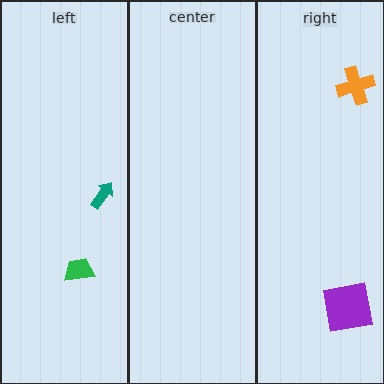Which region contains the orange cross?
The right region.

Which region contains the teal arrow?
The left region.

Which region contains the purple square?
The right region.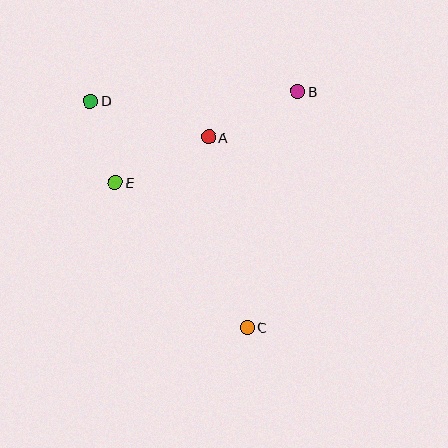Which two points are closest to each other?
Points D and E are closest to each other.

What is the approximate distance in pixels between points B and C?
The distance between B and C is approximately 241 pixels.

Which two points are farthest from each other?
Points C and D are farthest from each other.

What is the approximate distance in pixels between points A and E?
The distance between A and E is approximately 104 pixels.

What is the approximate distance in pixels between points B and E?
The distance between B and E is approximately 204 pixels.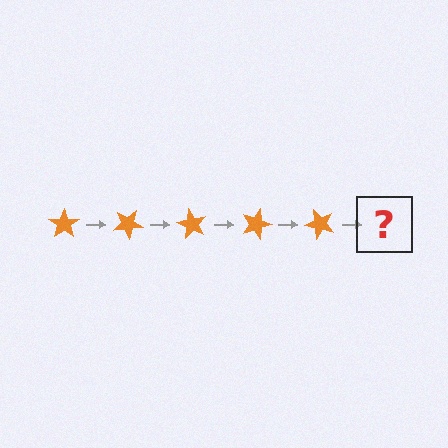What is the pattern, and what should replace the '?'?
The pattern is that the star rotates 30 degrees each step. The '?' should be an orange star rotated 150 degrees.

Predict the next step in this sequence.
The next step is an orange star rotated 150 degrees.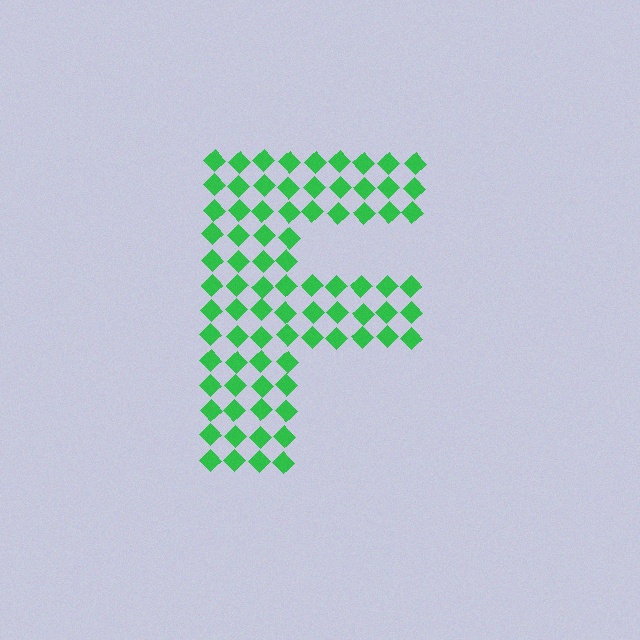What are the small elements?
The small elements are diamonds.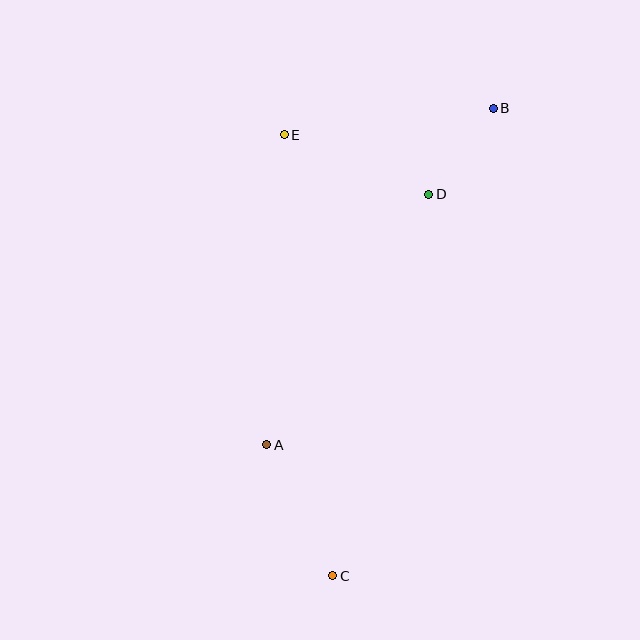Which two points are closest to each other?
Points B and D are closest to each other.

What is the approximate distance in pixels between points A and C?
The distance between A and C is approximately 146 pixels.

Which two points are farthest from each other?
Points B and C are farthest from each other.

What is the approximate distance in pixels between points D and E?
The distance between D and E is approximately 156 pixels.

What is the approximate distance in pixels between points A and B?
The distance between A and B is approximately 406 pixels.